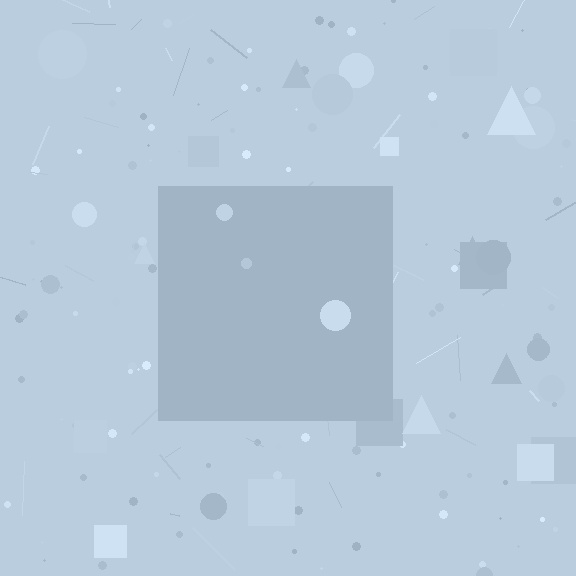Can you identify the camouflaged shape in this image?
The camouflaged shape is a square.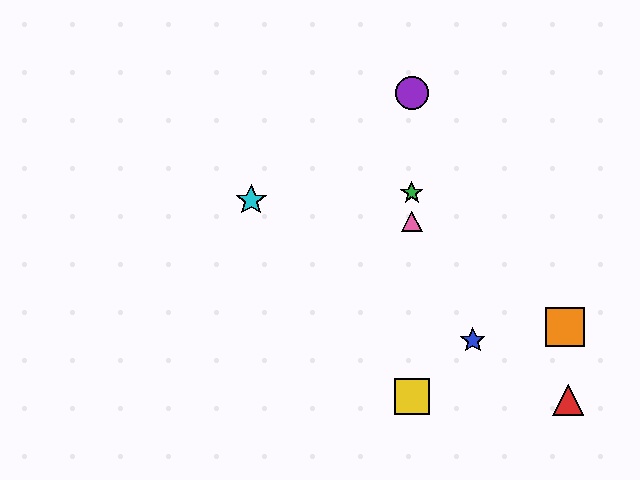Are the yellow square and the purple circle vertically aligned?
Yes, both are at x≈412.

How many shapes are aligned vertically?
4 shapes (the green star, the yellow square, the purple circle, the pink triangle) are aligned vertically.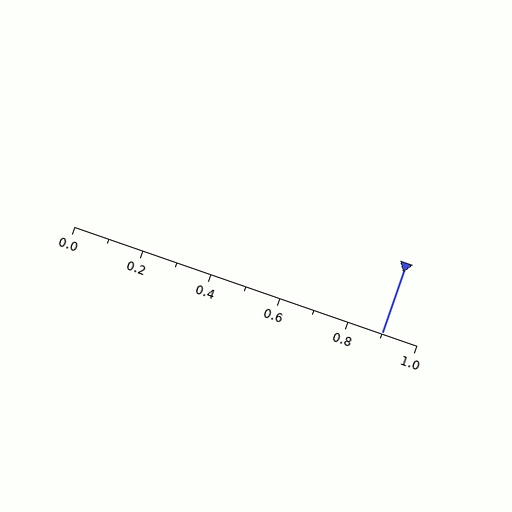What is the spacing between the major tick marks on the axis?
The major ticks are spaced 0.2 apart.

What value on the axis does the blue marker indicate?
The marker indicates approximately 0.9.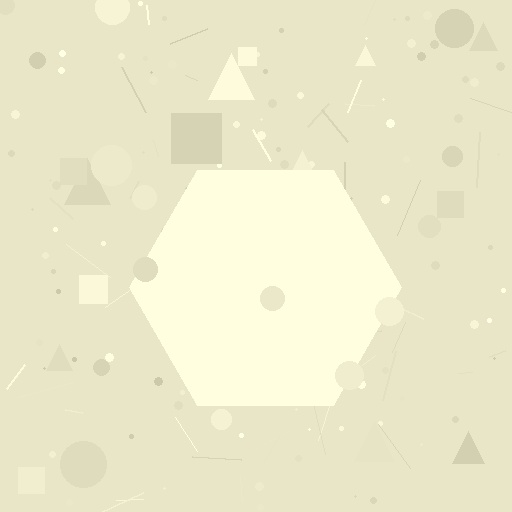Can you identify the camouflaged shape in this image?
The camouflaged shape is a hexagon.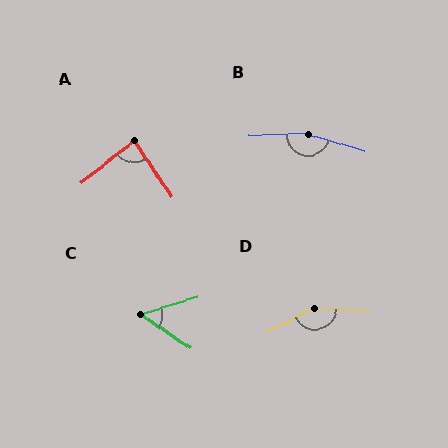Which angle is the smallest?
C, at approximately 51 degrees.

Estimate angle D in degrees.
Approximately 151 degrees.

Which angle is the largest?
B, at approximately 163 degrees.